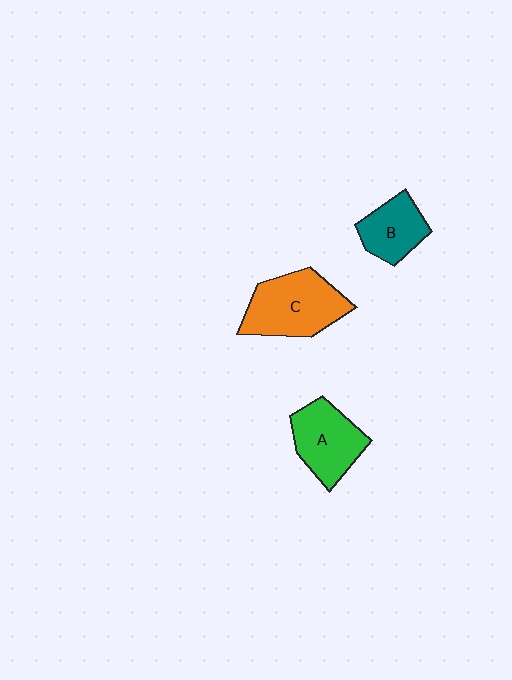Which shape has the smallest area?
Shape B (teal).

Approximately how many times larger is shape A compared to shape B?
Approximately 1.3 times.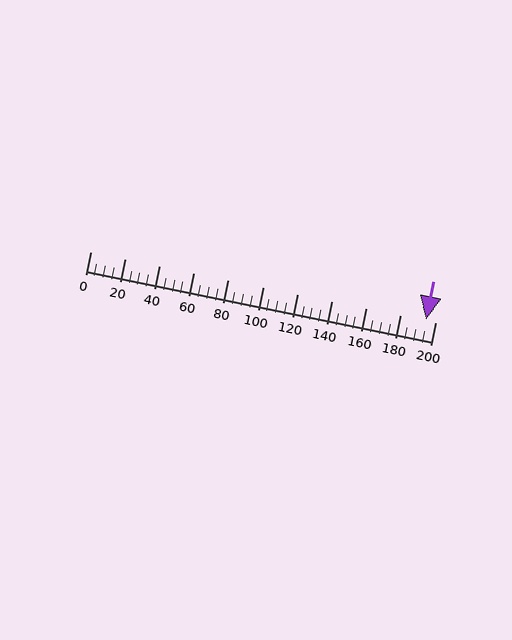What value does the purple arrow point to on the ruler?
The purple arrow points to approximately 194.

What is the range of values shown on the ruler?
The ruler shows values from 0 to 200.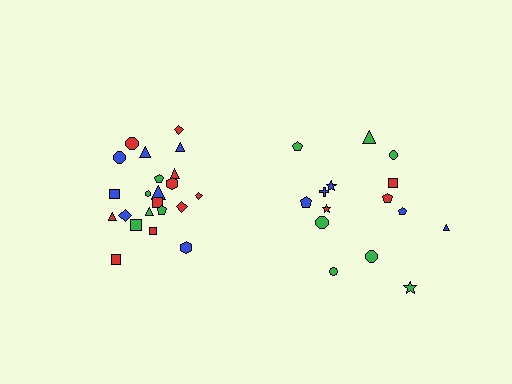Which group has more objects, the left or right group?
The left group.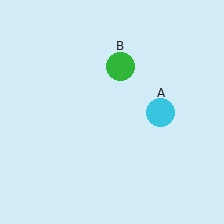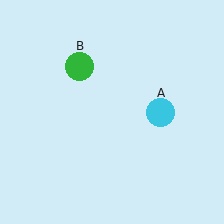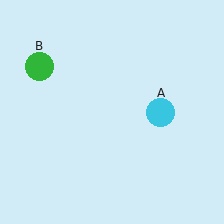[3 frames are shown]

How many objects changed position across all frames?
1 object changed position: green circle (object B).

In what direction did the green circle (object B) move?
The green circle (object B) moved left.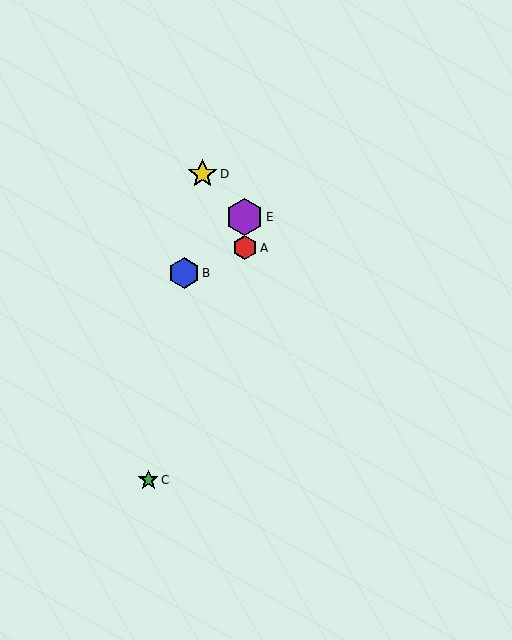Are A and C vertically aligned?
No, A is at x≈245 and C is at x≈148.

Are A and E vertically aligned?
Yes, both are at x≈245.